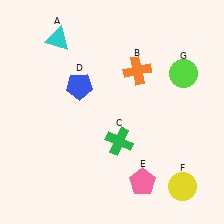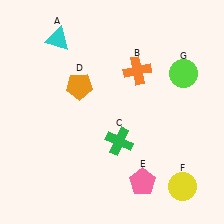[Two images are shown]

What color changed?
The pentagon (D) changed from blue in Image 1 to orange in Image 2.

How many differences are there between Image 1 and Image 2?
There is 1 difference between the two images.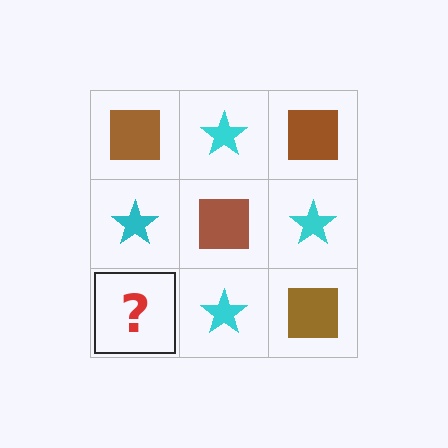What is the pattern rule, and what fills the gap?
The rule is that it alternates brown square and cyan star in a checkerboard pattern. The gap should be filled with a brown square.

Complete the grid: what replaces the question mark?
The question mark should be replaced with a brown square.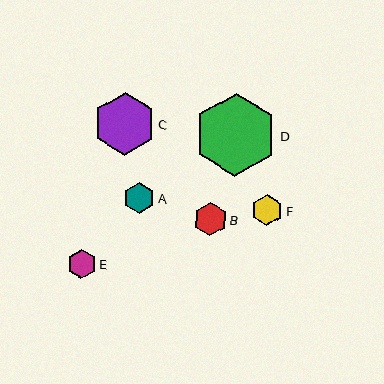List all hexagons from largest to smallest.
From largest to smallest: D, C, B, A, F, E.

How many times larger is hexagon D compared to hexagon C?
Hexagon D is approximately 1.3 times the size of hexagon C.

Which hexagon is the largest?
Hexagon D is the largest with a size of approximately 83 pixels.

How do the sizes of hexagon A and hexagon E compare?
Hexagon A and hexagon E are approximately the same size.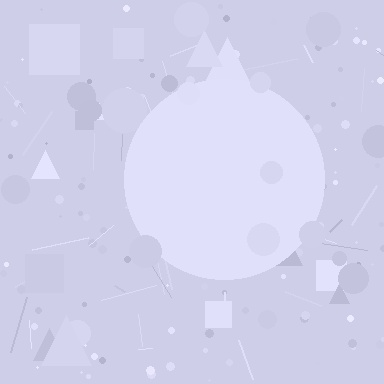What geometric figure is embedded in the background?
A circle is embedded in the background.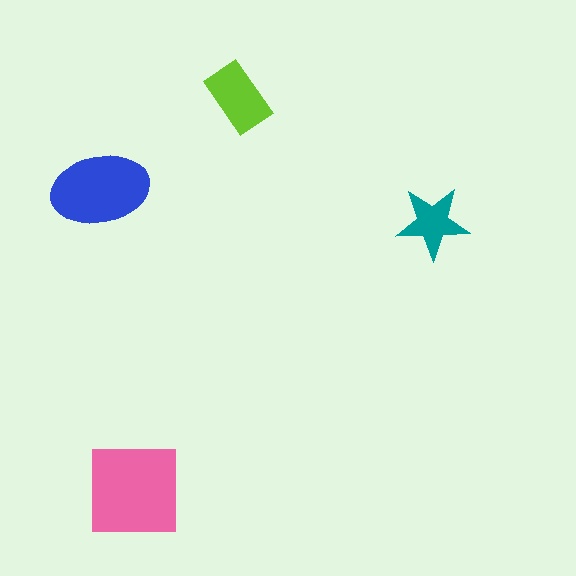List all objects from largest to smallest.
The pink square, the blue ellipse, the lime rectangle, the teal star.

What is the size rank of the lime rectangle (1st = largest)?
3rd.